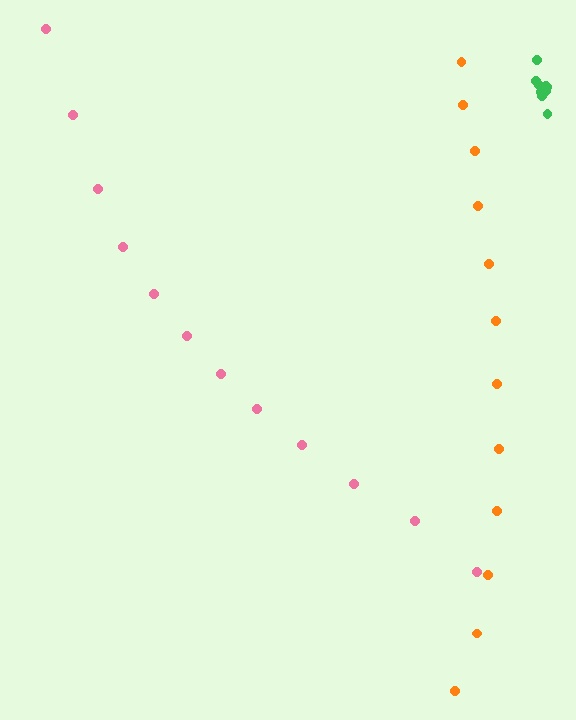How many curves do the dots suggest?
There are 3 distinct paths.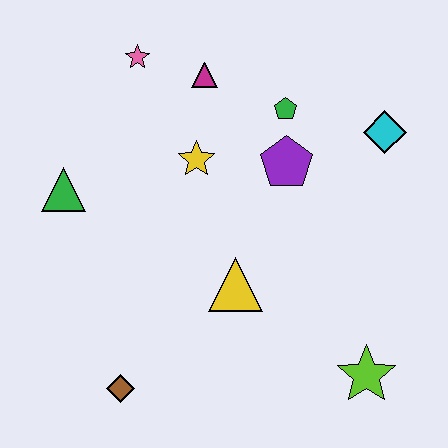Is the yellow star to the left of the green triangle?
No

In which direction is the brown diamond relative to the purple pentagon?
The brown diamond is below the purple pentagon.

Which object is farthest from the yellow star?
The lime star is farthest from the yellow star.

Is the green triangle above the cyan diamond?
No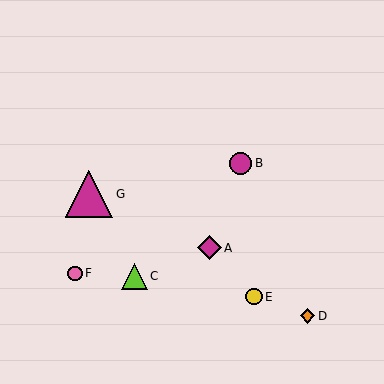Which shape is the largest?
The magenta triangle (labeled G) is the largest.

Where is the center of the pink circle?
The center of the pink circle is at (75, 273).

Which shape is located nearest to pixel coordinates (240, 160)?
The magenta circle (labeled B) at (240, 163) is nearest to that location.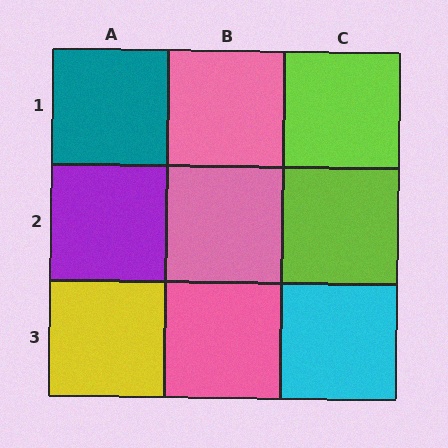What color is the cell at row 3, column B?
Pink.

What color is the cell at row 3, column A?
Yellow.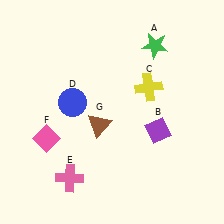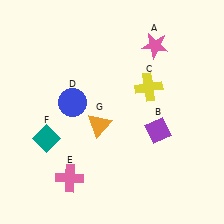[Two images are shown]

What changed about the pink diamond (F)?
In Image 1, F is pink. In Image 2, it changed to teal.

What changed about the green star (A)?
In Image 1, A is green. In Image 2, it changed to pink.